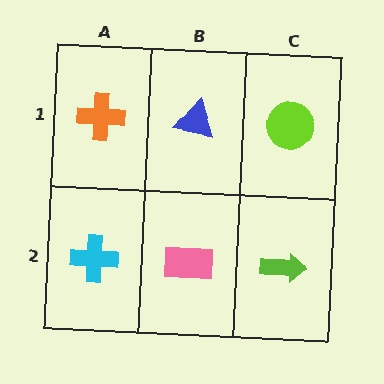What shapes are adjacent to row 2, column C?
A lime circle (row 1, column C), a pink rectangle (row 2, column B).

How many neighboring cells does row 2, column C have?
2.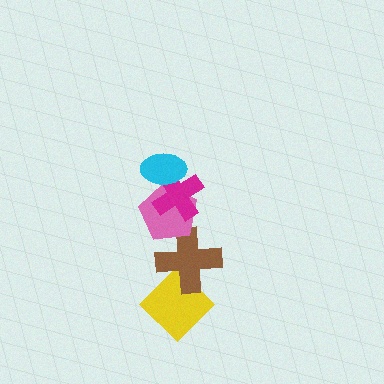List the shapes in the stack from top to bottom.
From top to bottom: the cyan ellipse, the magenta cross, the pink pentagon, the brown cross, the yellow diamond.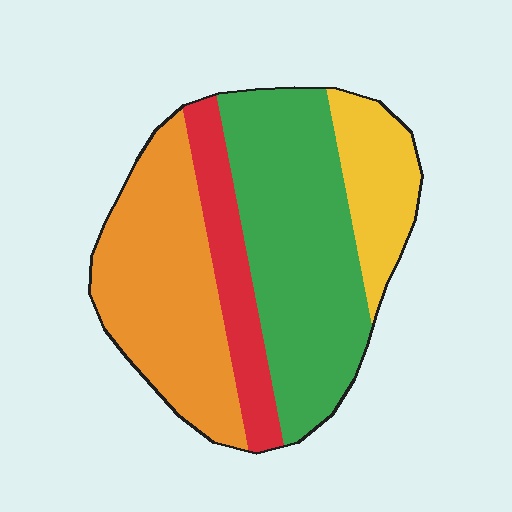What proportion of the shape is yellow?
Yellow takes up about one eighth (1/8) of the shape.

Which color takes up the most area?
Green, at roughly 40%.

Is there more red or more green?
Green.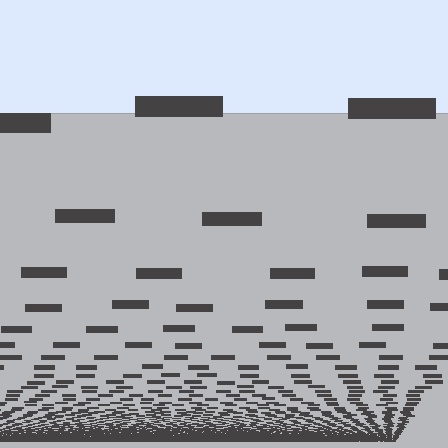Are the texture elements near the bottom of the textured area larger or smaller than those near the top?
Smaller. The gradient is inverted — elements near the bottom are smaller and denser.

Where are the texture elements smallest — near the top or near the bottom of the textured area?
Near the bottom.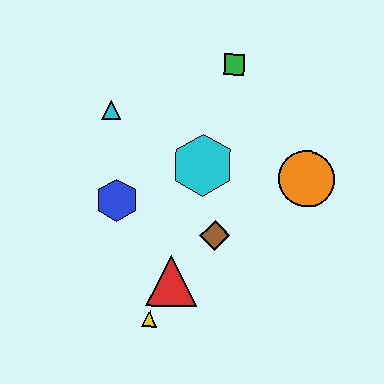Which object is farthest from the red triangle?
The green square is farthest from the red triangle.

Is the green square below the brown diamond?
No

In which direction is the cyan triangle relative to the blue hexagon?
The cyan triangle is above the blue hexagon.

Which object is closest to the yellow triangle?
The red triangle is closest to the yellow triangle.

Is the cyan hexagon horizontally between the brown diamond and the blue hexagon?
Yes